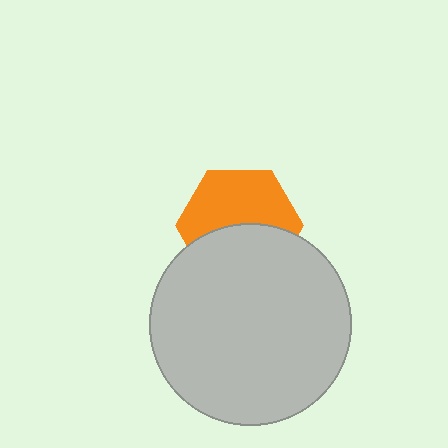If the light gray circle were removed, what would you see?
You would see the complete orange hexagon.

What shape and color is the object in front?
The object in front is a light gray circle.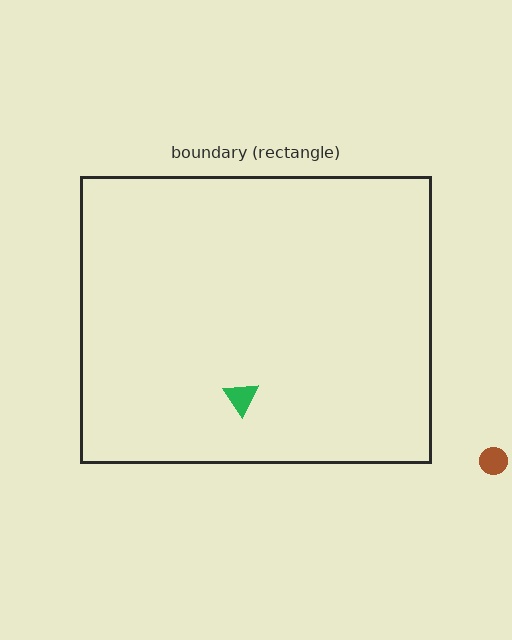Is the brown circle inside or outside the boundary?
Outside.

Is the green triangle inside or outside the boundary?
Inside.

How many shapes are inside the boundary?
1 inside, 1 outside.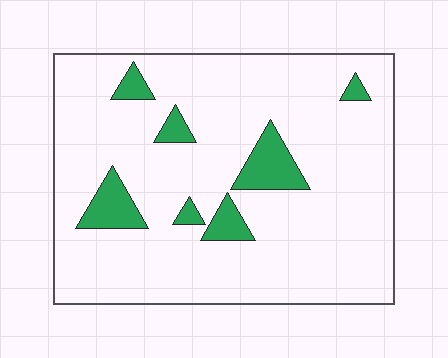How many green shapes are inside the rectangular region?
7.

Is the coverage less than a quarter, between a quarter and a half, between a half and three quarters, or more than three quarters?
Less than a quarter.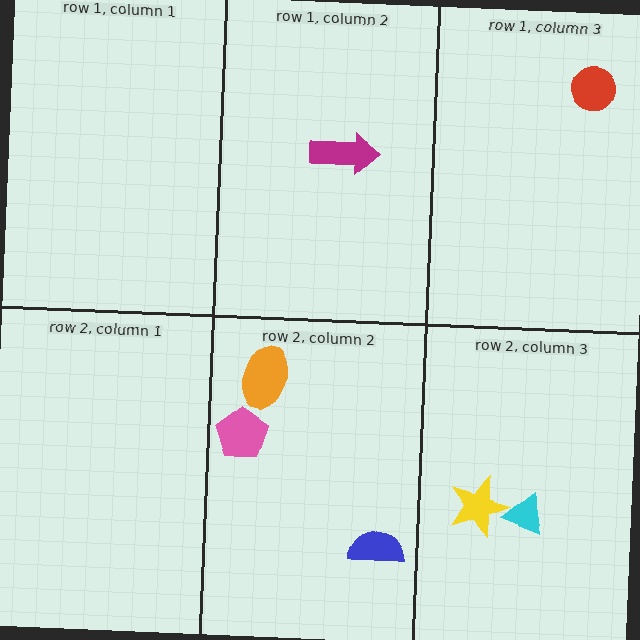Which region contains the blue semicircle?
The row 2, column 2 region.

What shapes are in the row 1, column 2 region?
The magenta arrow.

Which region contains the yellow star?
The row 2, column 3 region.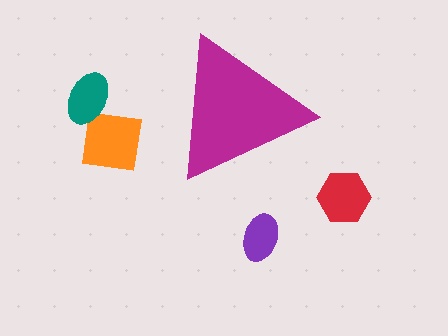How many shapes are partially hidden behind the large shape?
0 shapes are partially hidden.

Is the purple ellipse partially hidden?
No, the purple ellipse is fully visible.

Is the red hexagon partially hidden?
No, the red hexagon is fully visible.